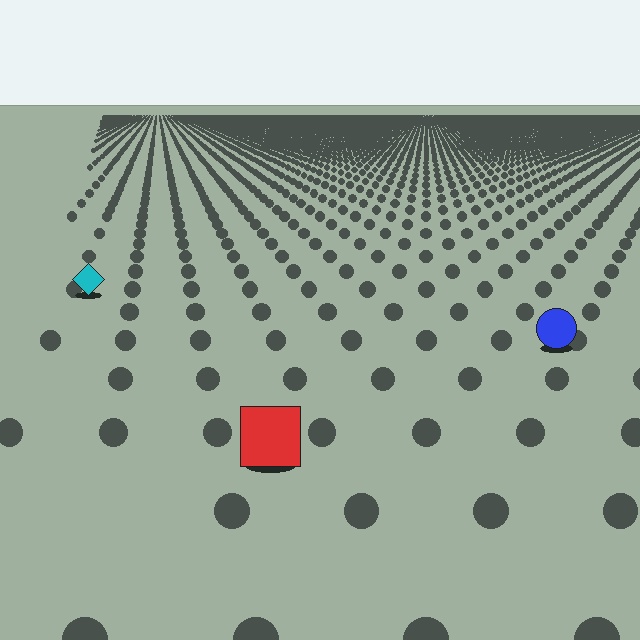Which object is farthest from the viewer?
The cyan diamond is farthest from the viewer. It appears smaller and the ground texture around it is denser.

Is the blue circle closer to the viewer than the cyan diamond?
Yes. The blue circle is closer — you can tell from the texture gradient: the ground texture is coarser near it.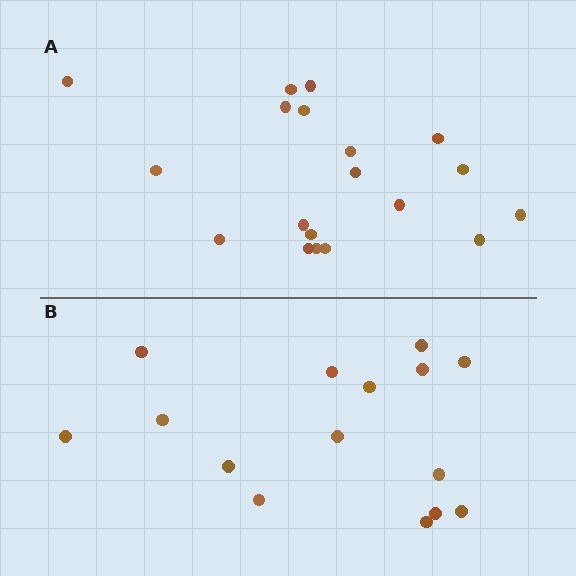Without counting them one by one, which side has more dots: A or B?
Region A (the top region) has more dots.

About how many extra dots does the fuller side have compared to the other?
Region A has about 4 more dots than region B.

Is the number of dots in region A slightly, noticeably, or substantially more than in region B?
Region A has noticeably more, but not dramatically so. The ratio is roughly 1.3 to 1.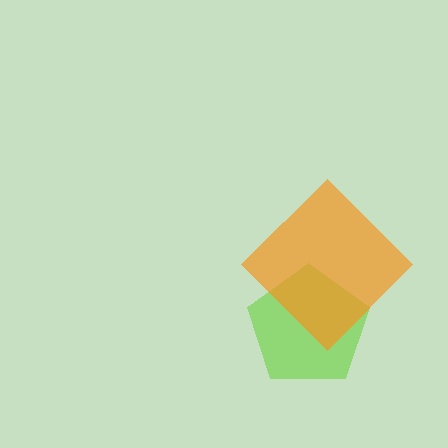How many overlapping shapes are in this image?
There are 2 overlapping shapes in the image.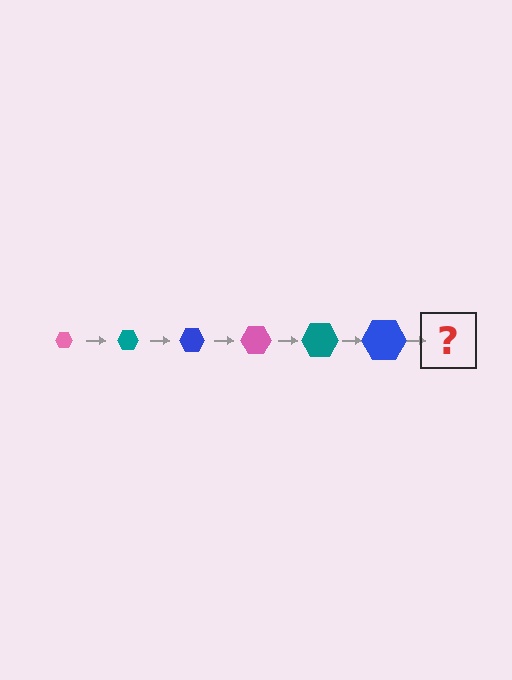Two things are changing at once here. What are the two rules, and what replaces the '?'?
The two rules are that the hexagon grows larger each step and the color cycles through pink, teal, and blue. The '?' should be a pink hexagon, larger than the previous one.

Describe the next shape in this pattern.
It should be a pink hexagon, larger than the previous one.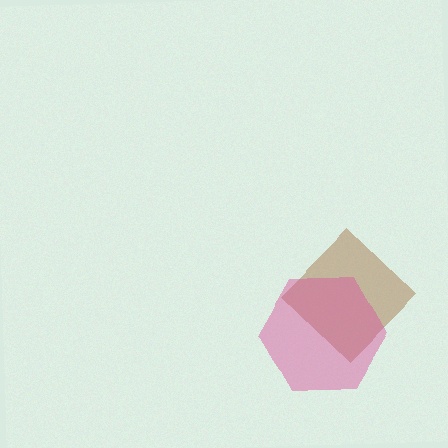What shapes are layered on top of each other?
The layered shapes are: a brown diamond, a pink hexagon.